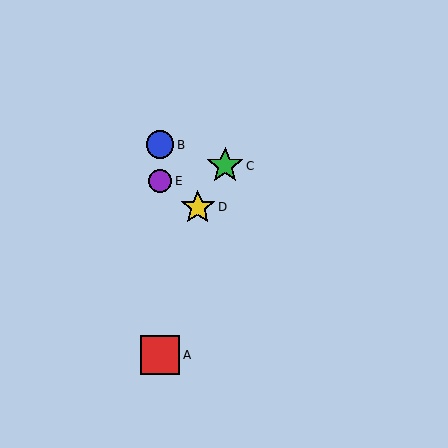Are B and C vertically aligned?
No, B is at x≈160 and C is at x≈225.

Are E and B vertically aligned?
Yes, both are at x≈160.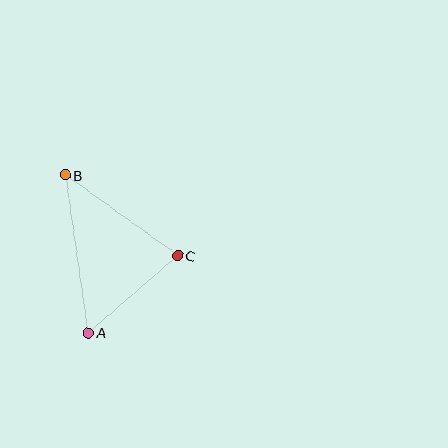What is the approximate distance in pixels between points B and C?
The distance between B and C is approximately 138 pixels.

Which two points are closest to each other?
Points A and C are closest to each other.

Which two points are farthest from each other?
Points A and B are farthest from each other.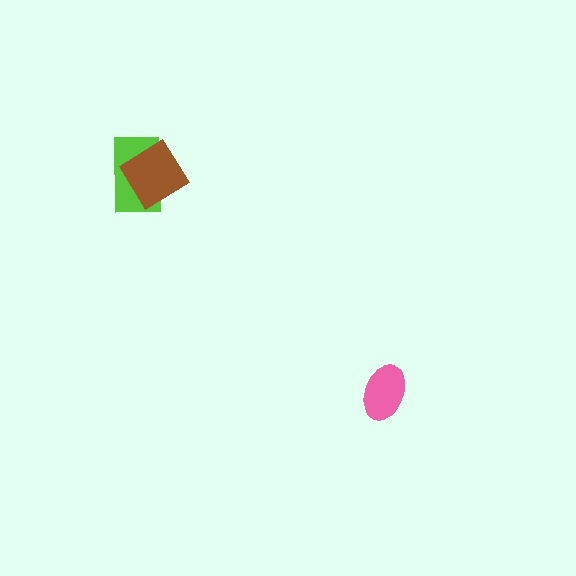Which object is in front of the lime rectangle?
The brown diamond is in front of the lime rectangle.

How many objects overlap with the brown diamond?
1 object overlaps with the brown diamond.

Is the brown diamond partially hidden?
No, no other shape covers it.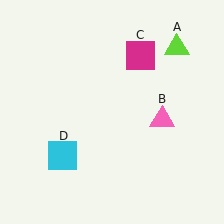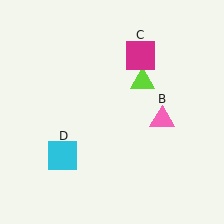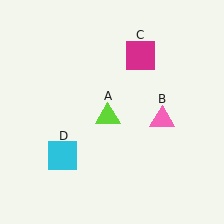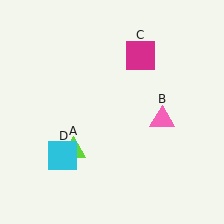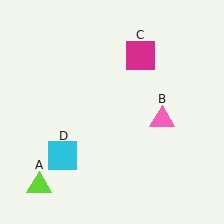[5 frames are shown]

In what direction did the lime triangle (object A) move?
The lime triangle (object A) moved down and to the left.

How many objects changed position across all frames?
1 object changed position: lime triangle (object A).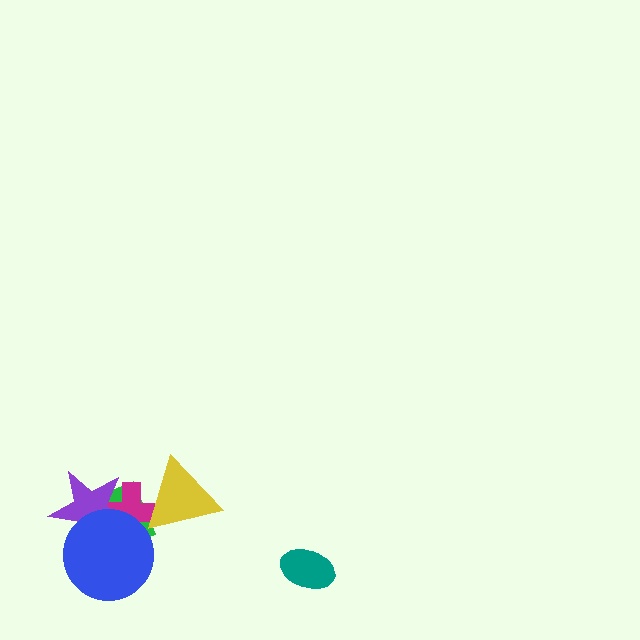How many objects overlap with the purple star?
3 objects overlap with the purple star.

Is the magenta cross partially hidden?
Yes, it is partially covered by another shape.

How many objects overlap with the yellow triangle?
2 objects overlap with the yellow triangle.